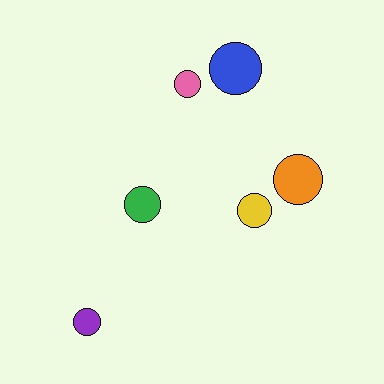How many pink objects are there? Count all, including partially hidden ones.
There is 1 pink object.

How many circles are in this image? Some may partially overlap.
There are 6 circles.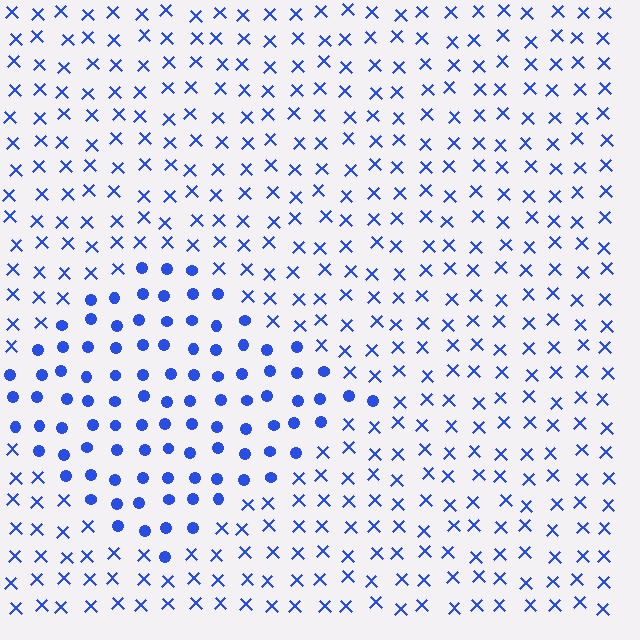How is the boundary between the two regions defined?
The boundary is defined by a change in element shape: circles inside vs. X marks outside. All elements share the same color and spacing.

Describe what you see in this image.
The image is filled with small blue elements arranged in a uniform grid. A diamond-shaped region contains circles, while the surrounding area contains X marks. The boundary is defined purely by the change in element shape.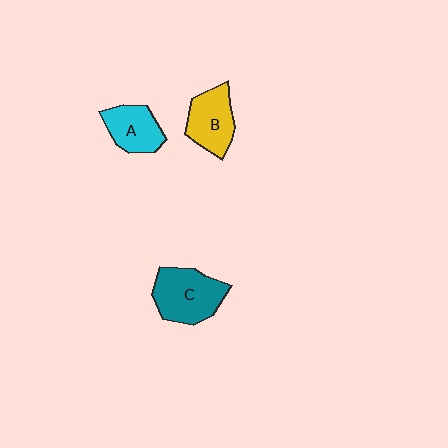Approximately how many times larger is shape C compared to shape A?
Approximately 1.4 times.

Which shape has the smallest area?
Shape A (cyan).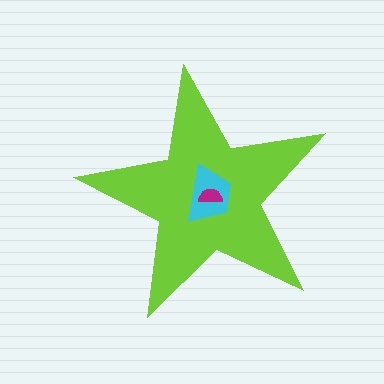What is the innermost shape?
The magenta semicircle.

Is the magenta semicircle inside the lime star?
Yes.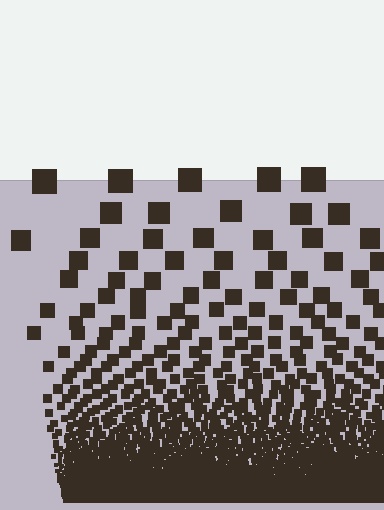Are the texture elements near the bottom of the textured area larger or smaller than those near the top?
Smaller. The gradient is inverted — elements near the bottom are smaller and denser.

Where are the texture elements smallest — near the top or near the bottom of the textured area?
Near the bottom.